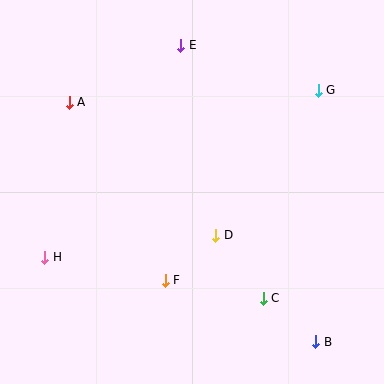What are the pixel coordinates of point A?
Point A is at (69, 102).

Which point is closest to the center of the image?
Point D at (216, 235) is closest to the center.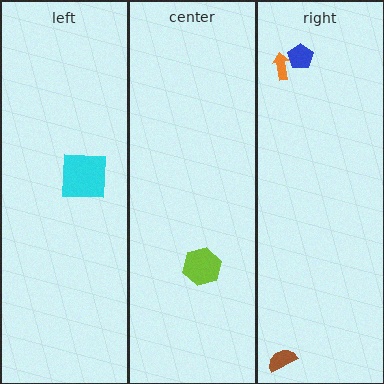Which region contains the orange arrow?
The right region.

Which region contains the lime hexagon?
The center region.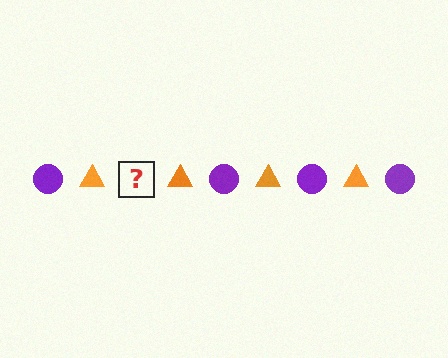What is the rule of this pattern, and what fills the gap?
The rule is that the pattern alternates between purple circle and orange triangle. The gap should be filled with a purple circle.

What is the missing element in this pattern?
The missing element is a purple circle.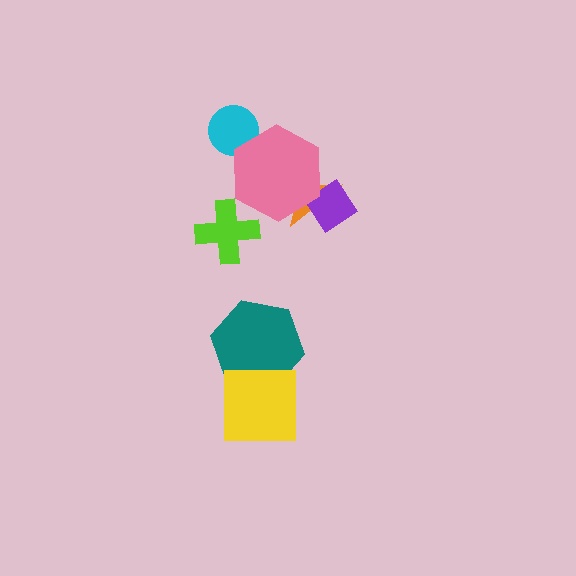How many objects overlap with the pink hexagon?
3 objects overlap with the pink hexagon.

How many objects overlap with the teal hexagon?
1 object overlaps with the teal hexagon.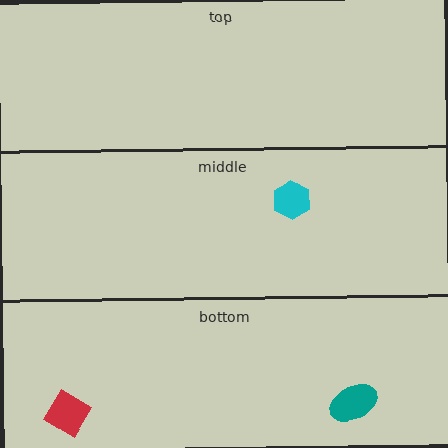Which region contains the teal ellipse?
The bottom region.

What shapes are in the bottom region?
The teal ellipse, the red diamond.